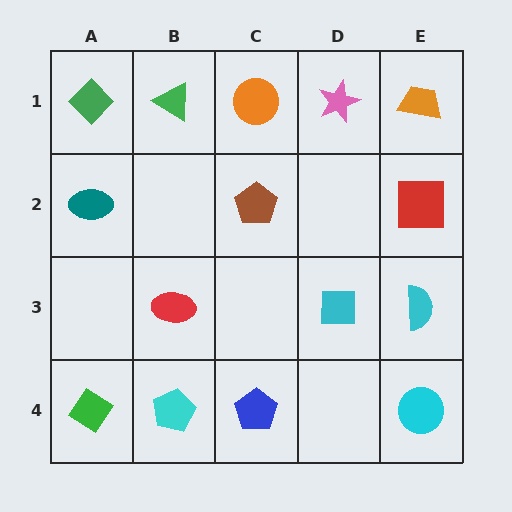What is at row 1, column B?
A green triangle.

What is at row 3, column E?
A cyan semicircle.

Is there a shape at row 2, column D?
No, that cell is empty.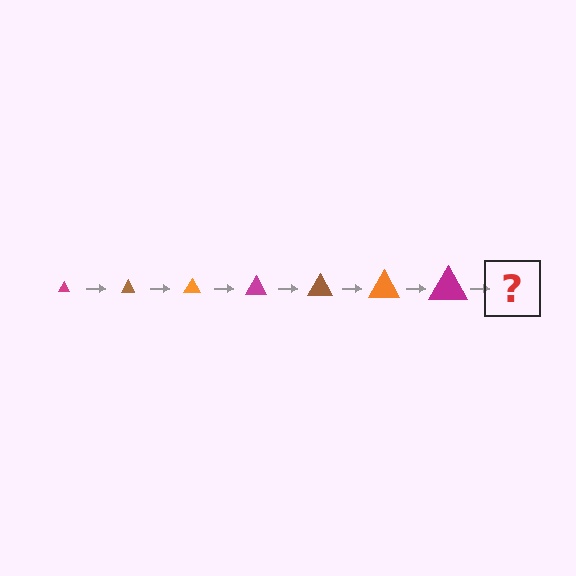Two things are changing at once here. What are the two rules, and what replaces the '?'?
The two rules are that the triangle grows larger each step and the color cycles through magenta, brown, and orange. The '?' should be a brown triangle, larger than the previous one.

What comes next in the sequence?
The next element should be a brown triangle, larger than the previous one.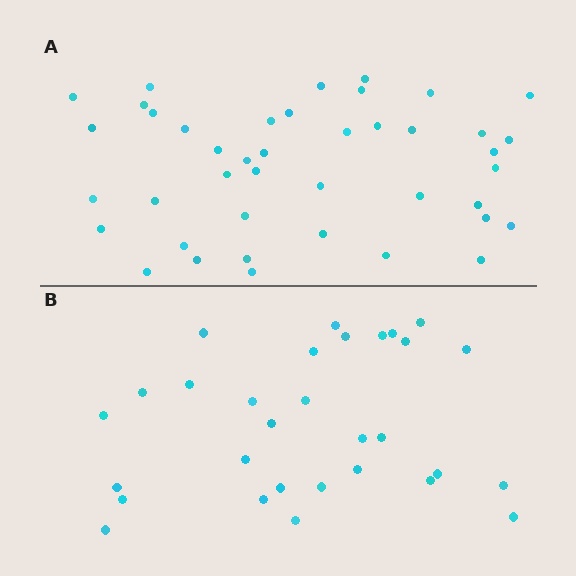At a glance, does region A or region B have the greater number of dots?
Region A (the top region) has more dots.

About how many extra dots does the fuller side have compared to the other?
Region A has roughly 12 or so more dots than region B.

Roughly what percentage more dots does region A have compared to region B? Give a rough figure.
About 40% more.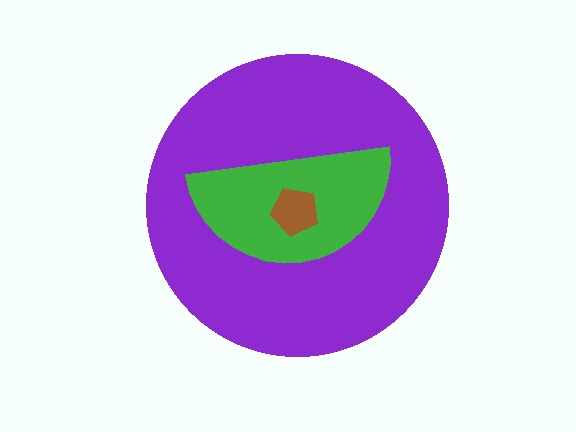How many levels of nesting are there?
3.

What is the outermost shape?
The purple circle.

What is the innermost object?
The brown pentagon.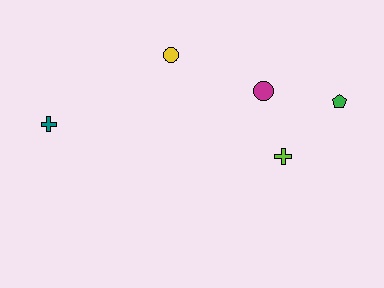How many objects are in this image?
There are 5 objects.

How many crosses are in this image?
There are 2 crosses.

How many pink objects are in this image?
There are no pink objects.